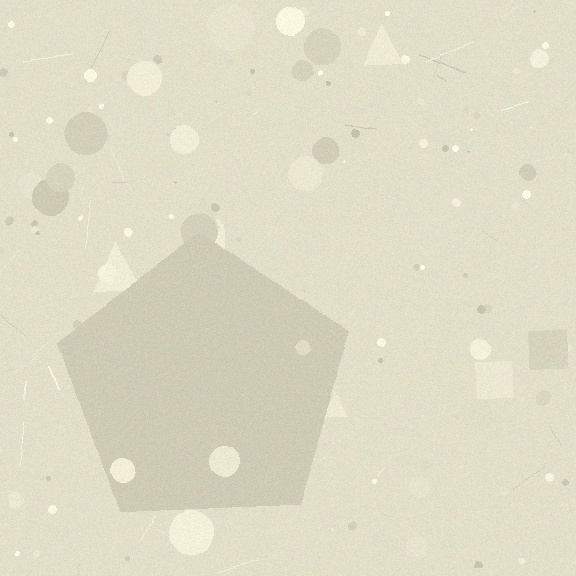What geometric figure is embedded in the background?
A pentagon is embedded in the background.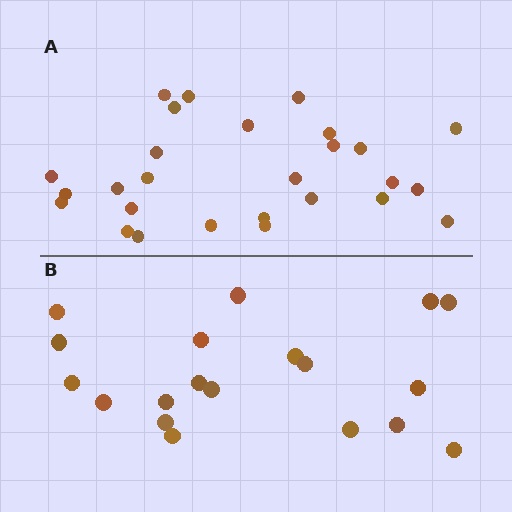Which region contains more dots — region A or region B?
Region A (the top region) has more dots.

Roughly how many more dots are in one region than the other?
Region A has roughly 8 or so more dots than region B.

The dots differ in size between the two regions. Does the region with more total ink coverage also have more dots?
No. Region B has more total ink coverage because its dots are larger, but region A actually contains more individual dots. Total area can be misleading — the number of items is what matters here.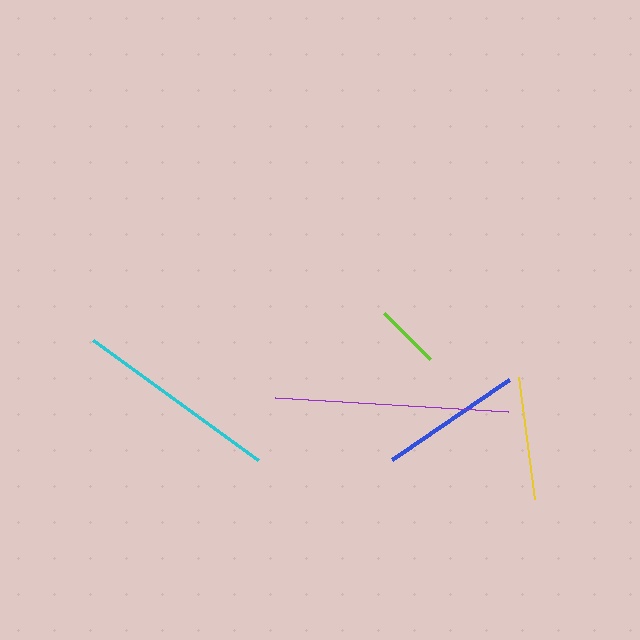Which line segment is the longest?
The purple line is the longest at approximately 234 pixels.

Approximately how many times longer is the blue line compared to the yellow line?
The blue line is approximately 1.2 times the length of the yellow line.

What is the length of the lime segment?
The lime segment is approximately 65 pixels long.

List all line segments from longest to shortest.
From longest to shortest: purple, cyan, blue, yellow, lime.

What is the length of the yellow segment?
The yellow segment is approximately 123 pixels long.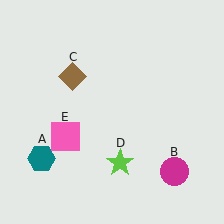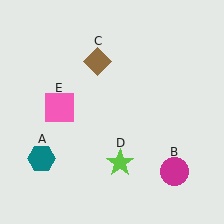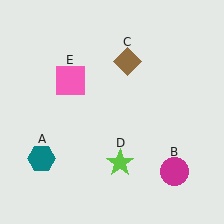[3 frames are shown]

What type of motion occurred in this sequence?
The brown diamond (object C), pink square (object E) rotated clockwise around the center of the scene.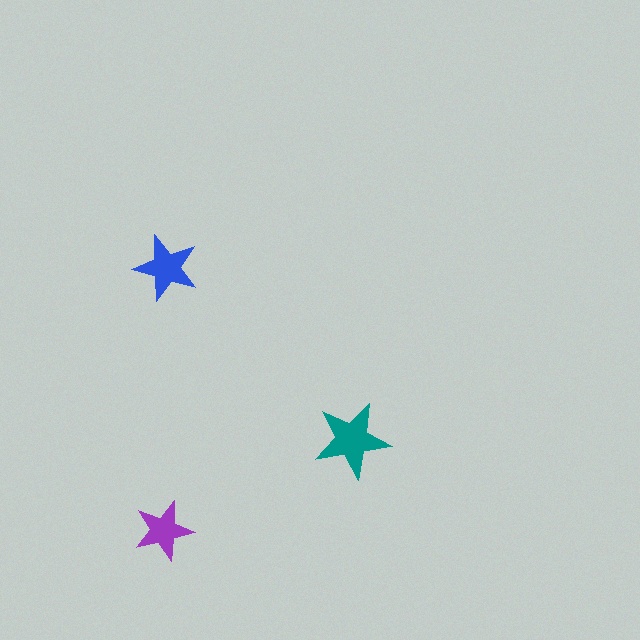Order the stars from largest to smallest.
the teal one, the blue one, the purple one.